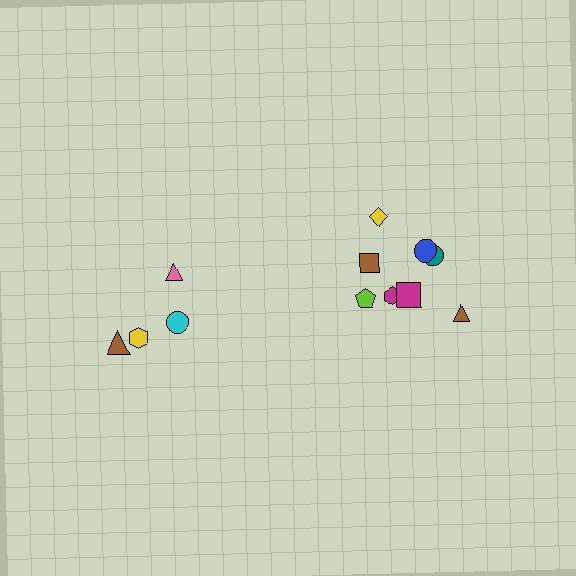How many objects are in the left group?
There are 4 objects.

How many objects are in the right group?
There are 8 objects.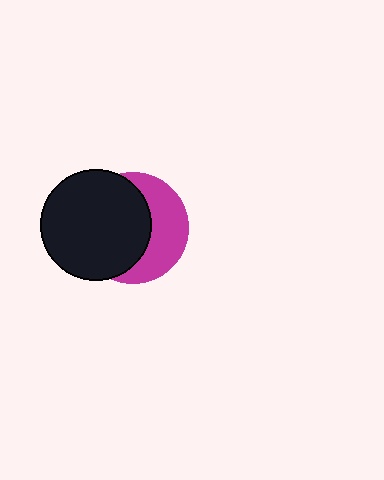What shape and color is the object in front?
The object in front is a black circle.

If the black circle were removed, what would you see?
You would see the complete magenta circle.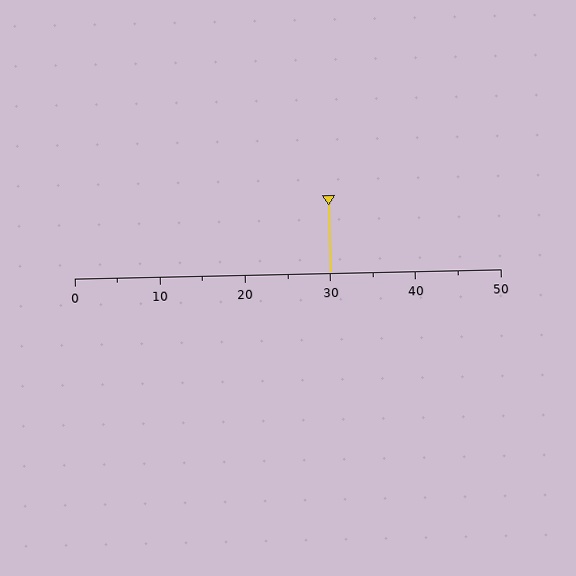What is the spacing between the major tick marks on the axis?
The major ticks are spaced 10 apart.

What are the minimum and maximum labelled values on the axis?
The axis runs from 0 to 50.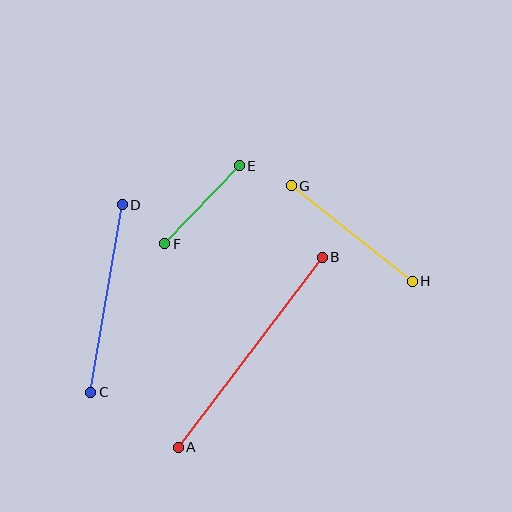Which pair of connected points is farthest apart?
Points A and B are farthest apart.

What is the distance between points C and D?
The distance is approximately 190 pixels.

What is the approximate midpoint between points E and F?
The midpoint is at approximately (202, 205) pixels.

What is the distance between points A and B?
The distance is approximately 238 pixels.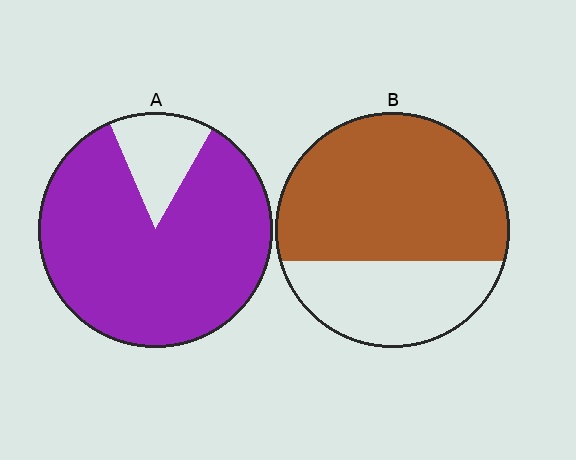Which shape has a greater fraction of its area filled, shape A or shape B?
Shape A.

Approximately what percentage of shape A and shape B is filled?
A is approximately 85% and B is approximately 65%.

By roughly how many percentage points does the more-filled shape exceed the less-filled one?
By roughly 20 percentage points (A over B).